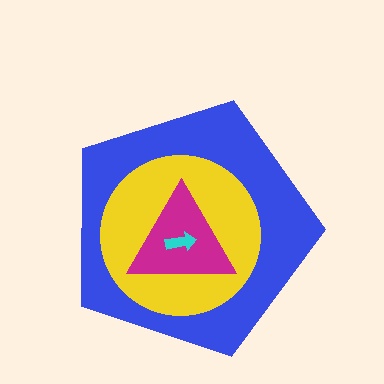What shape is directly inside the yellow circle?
The magenta triangle.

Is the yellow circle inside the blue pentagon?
Yes.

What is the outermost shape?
The blue pentagon.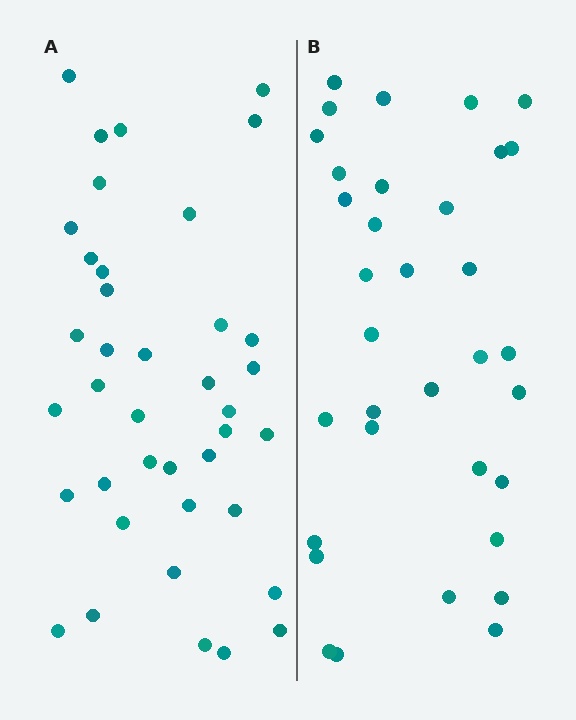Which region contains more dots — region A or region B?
Region A (the left region) has more dots.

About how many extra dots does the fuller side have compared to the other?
Region A has about 5 more dots than region B.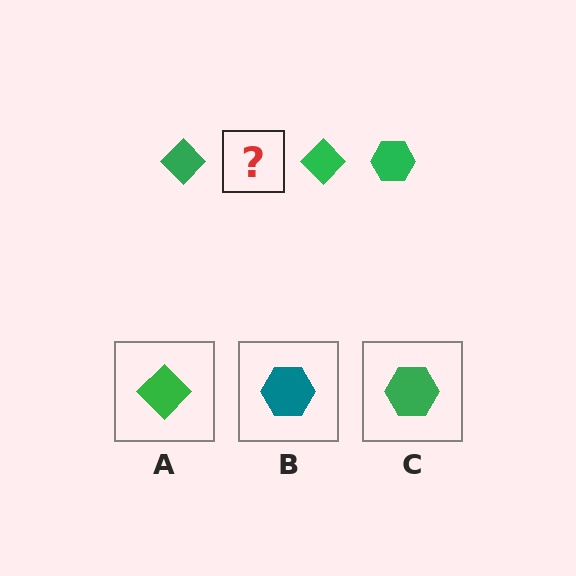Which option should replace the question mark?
Option C.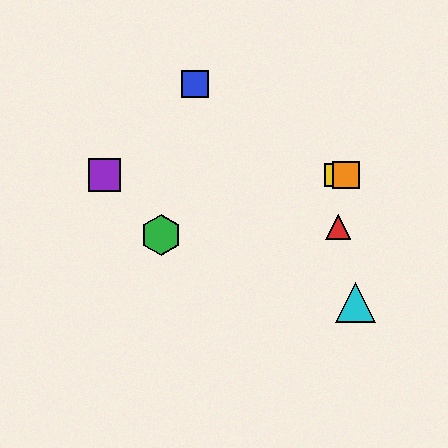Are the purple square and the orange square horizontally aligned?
Yes, both are at y≈175.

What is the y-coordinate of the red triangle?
The red triangle is at y≈227.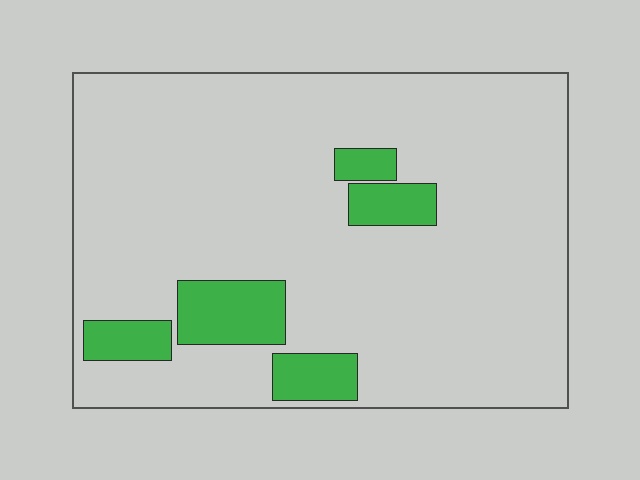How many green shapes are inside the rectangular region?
5.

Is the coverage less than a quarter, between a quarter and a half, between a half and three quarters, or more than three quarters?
Less than a quarter.